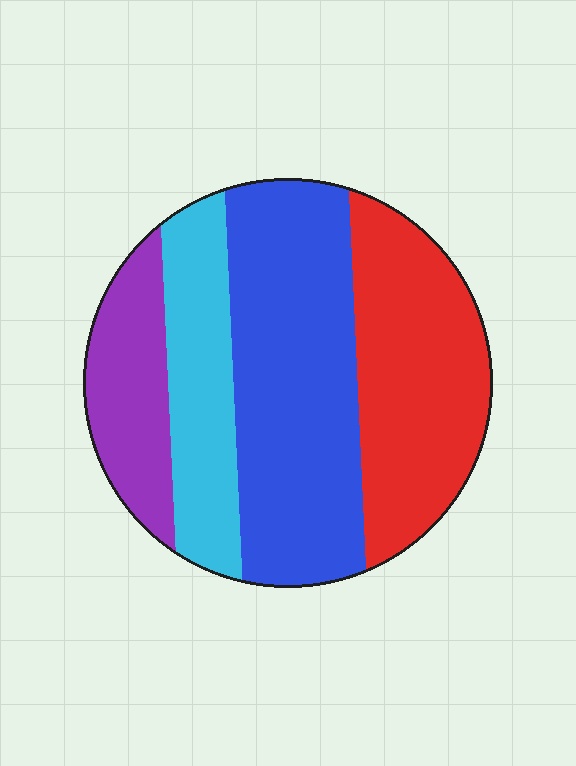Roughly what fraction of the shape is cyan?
Cyan covers 18% of the shape.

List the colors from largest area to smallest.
From largest to smallest: blue, red, cyan, purple.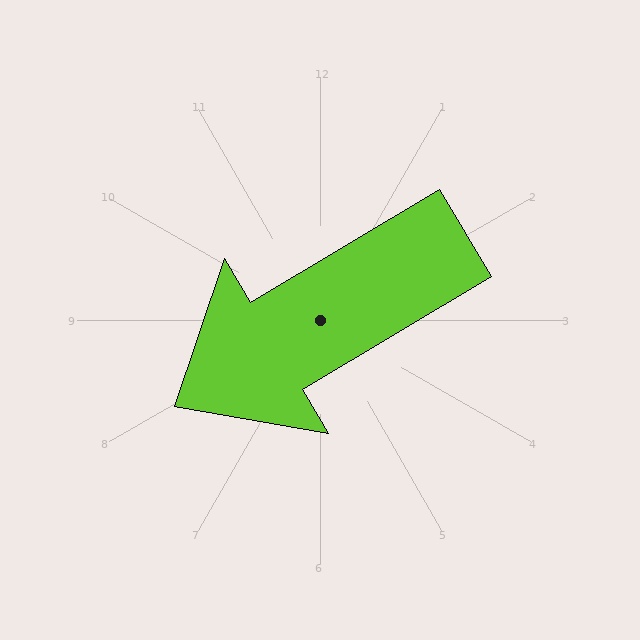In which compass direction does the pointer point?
Southwest.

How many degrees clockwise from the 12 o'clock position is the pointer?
Approximately 239 degrees.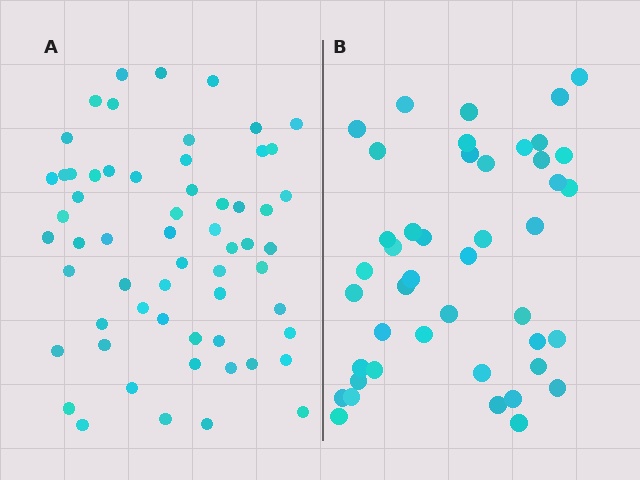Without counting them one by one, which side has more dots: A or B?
Region A (the left region) has more dots.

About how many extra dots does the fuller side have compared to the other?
Region A has approximately 15 more dots than region B.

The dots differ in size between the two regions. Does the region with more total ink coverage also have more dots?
No. Region B has more total ink coverage because its dots are larger, but region A actually contains more individual dots. Total area can be misleading — the number of items is what matters here.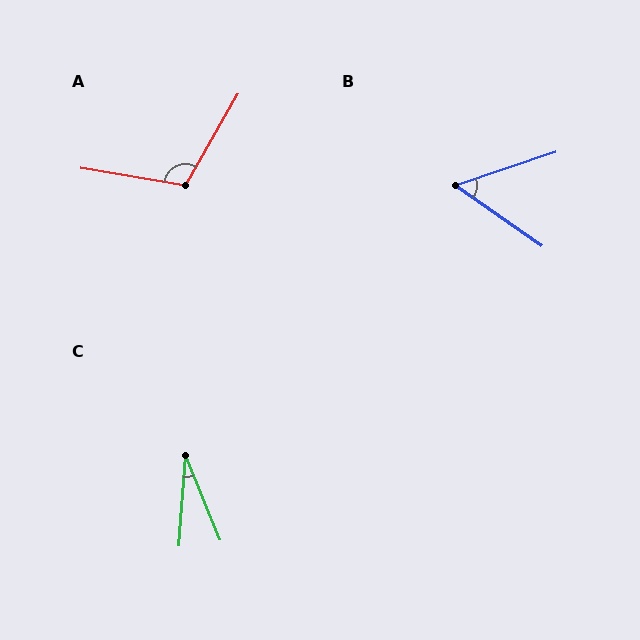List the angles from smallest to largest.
C (26°), B (53°), A (110°).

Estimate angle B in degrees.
Approximately 53 degrees.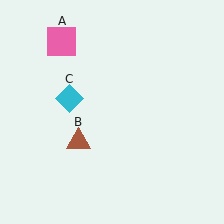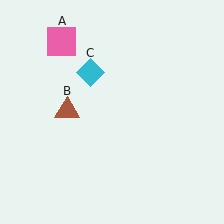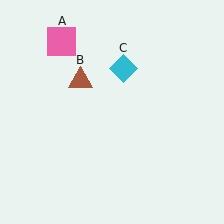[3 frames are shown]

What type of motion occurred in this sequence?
The brown triangle (object B), cyan diamond (object C) rotated clockwise around the center of the scene.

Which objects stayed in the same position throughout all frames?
Pink square (object A) remained stationary.